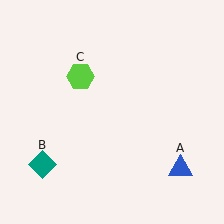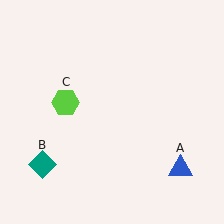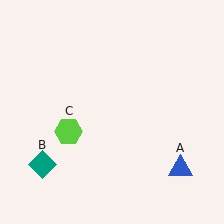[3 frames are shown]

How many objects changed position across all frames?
1 object changed position: lime hexagon (object C).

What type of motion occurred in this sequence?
The lime hexagon (object C) rotated counterclockwise around the center of the scene.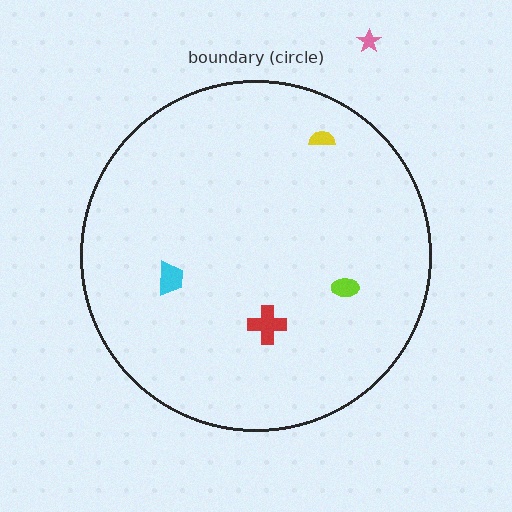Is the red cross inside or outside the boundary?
Inside.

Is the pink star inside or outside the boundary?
Outside.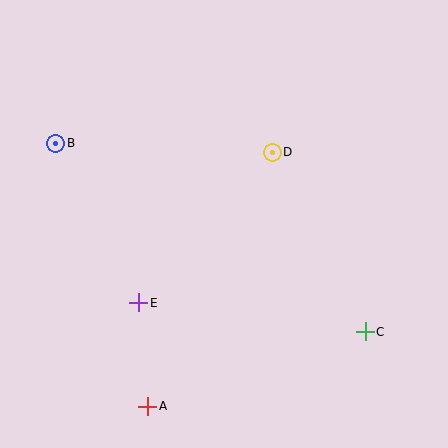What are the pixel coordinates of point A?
Point A is at (148, 407).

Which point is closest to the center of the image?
Point D at (272, 152) is closest to the center.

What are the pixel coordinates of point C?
Point C is at (365, 332).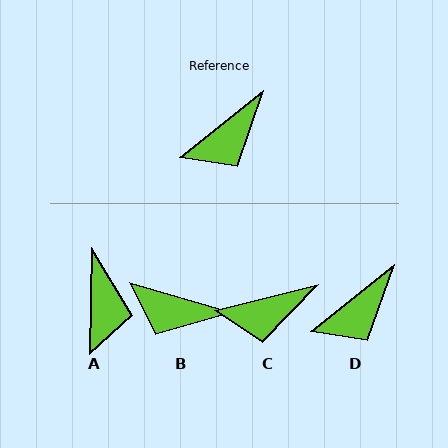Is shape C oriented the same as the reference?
No, it is off by about 25 degrees.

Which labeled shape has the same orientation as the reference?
D.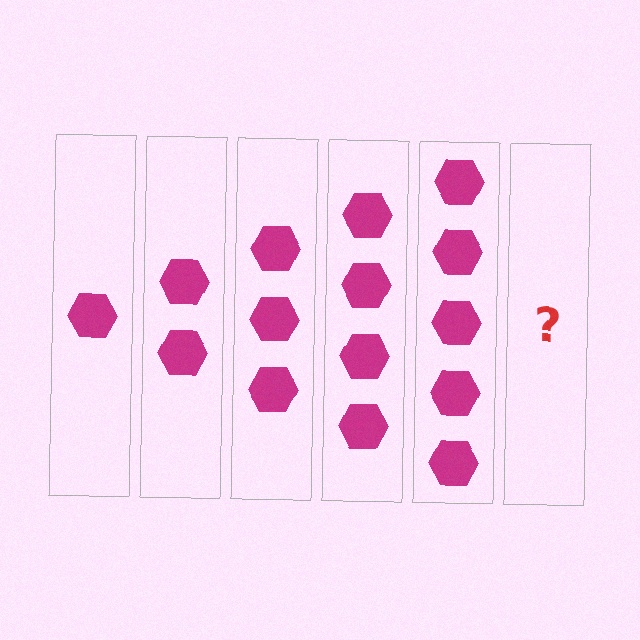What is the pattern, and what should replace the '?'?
The pattern is that each step adds one more hexagon. The '?' should be 6 hexagons.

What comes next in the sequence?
The next element should be 6 hexagons.